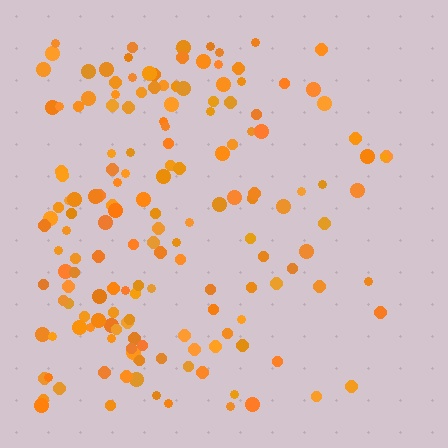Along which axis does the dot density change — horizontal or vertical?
Horizontal.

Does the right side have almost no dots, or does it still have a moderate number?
Still a moderate number, just noticeably fewer than the left.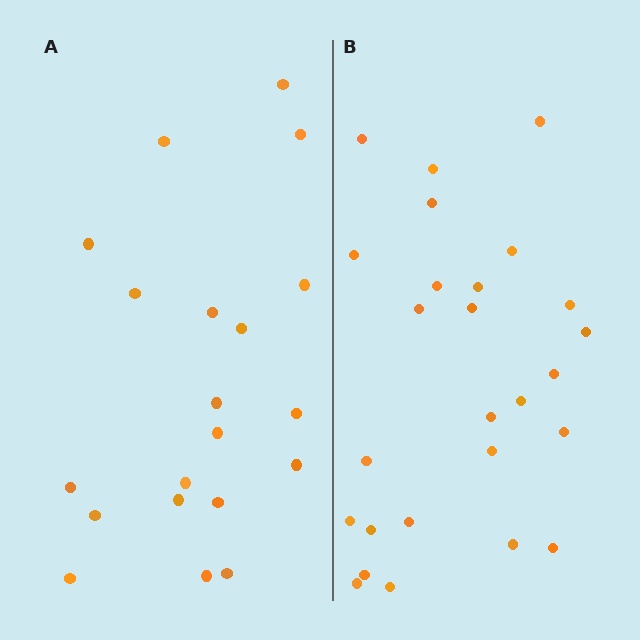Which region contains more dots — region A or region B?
Region B (the right region) has more dots.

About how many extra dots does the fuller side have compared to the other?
Region B has about 6 more dots than region A.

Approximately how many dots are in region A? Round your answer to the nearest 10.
About 20 dots.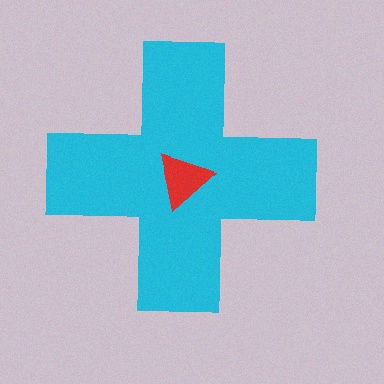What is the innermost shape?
The red triangle.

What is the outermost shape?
The cyan cross.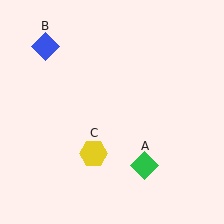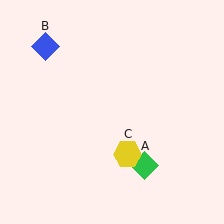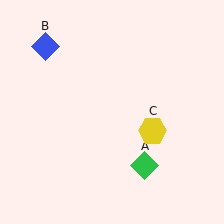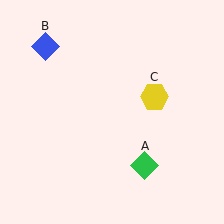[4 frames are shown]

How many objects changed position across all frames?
1 object changed position: yellow hexagon (object C).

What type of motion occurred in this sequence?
The yellow hexagon (object C) rotated counterclockwise around the center of the scene.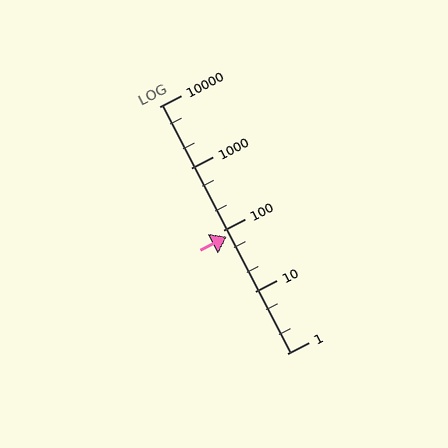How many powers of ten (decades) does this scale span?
The scale spans 4 decades, from 1 to 10000.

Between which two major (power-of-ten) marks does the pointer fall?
The pointer is between 10 and 100.